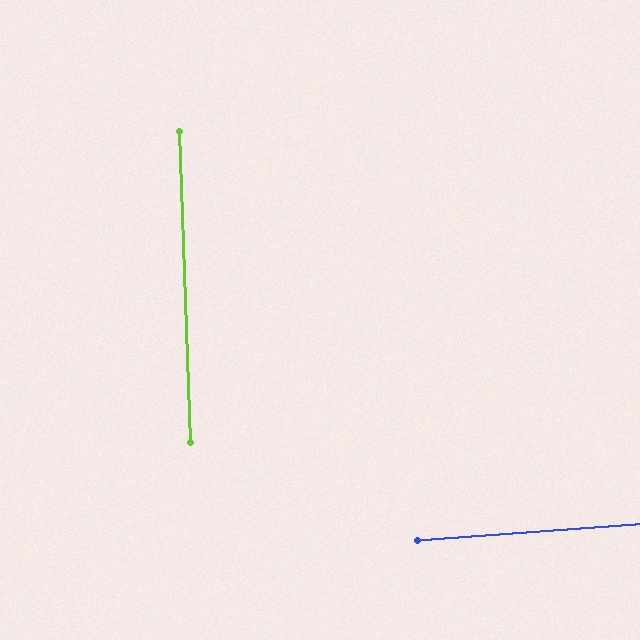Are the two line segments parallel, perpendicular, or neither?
Perpendicular — they meet at approximately 88°.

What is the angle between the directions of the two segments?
Approximately 88 degrees.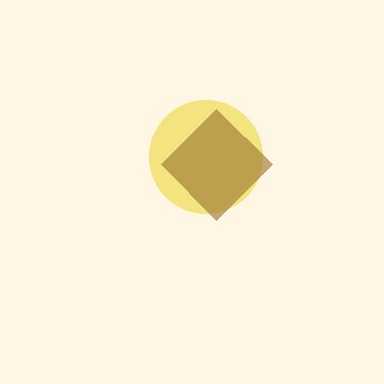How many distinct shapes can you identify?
There are 2 distinct shapes: a yellow circle, a brown diamond.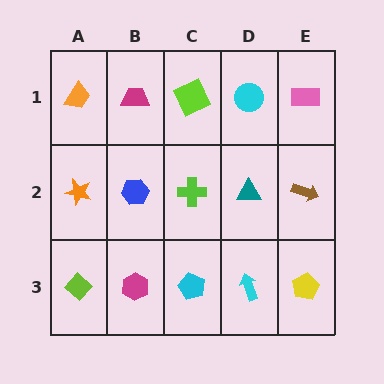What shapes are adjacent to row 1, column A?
An orange star (row 2, column A), a magenta trapezoid (row 1, column B).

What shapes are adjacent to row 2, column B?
A magenta trapezoid (row 1, column B), a magenta hexagon (row 3, column B), an orange star (row 2, column A), a lime cross (row 2, column C).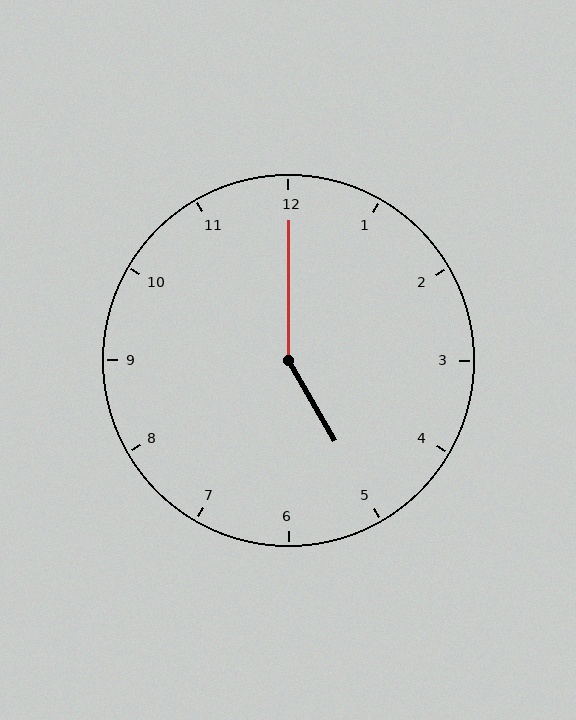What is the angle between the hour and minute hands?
Approximately 150 degrees.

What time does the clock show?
5:00.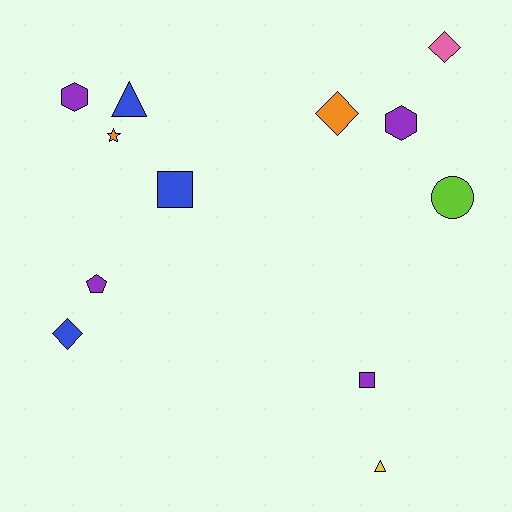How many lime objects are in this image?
There is 1 lime object.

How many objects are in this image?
There are 12 objects.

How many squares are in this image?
There are 2 squares.